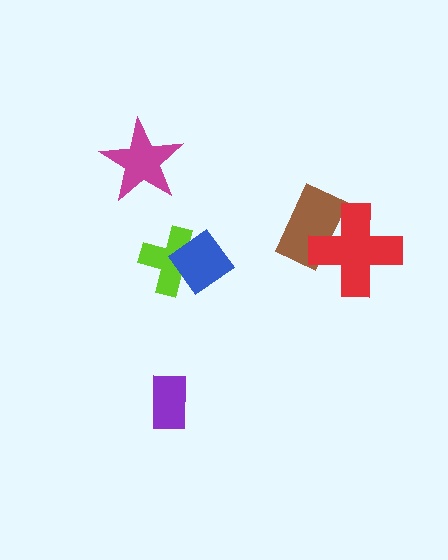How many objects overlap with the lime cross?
1 object overlaps with the lime cross.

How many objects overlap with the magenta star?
0 objects overlap with the magenta star.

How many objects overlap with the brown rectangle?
1 object overlaps with the brown rectangle.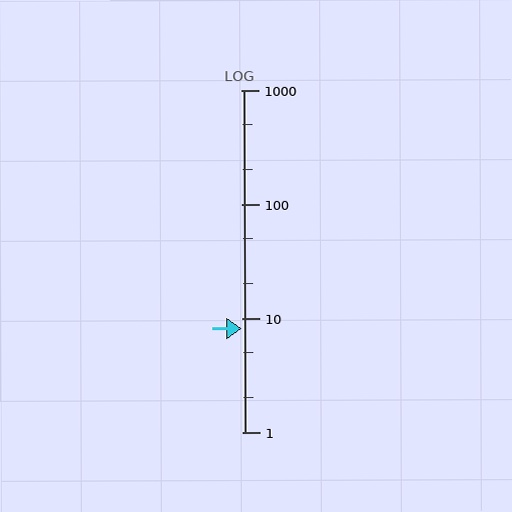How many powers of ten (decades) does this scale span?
The scale spans 3 decades, from 1 to 1000.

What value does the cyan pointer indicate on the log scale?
The pointer indicates approximately 8.1.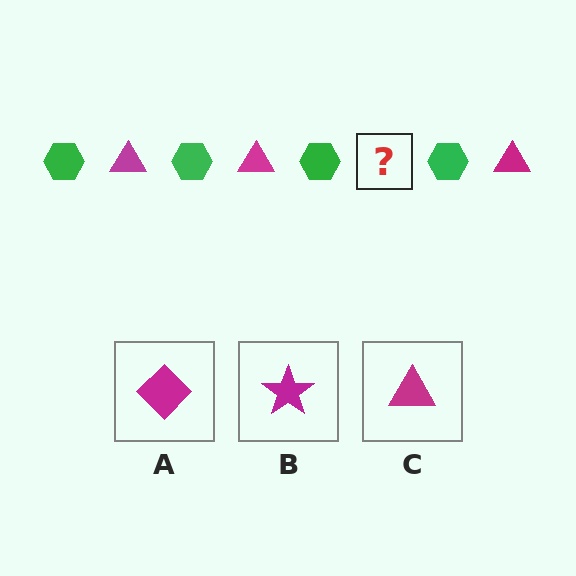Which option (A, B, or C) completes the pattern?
C.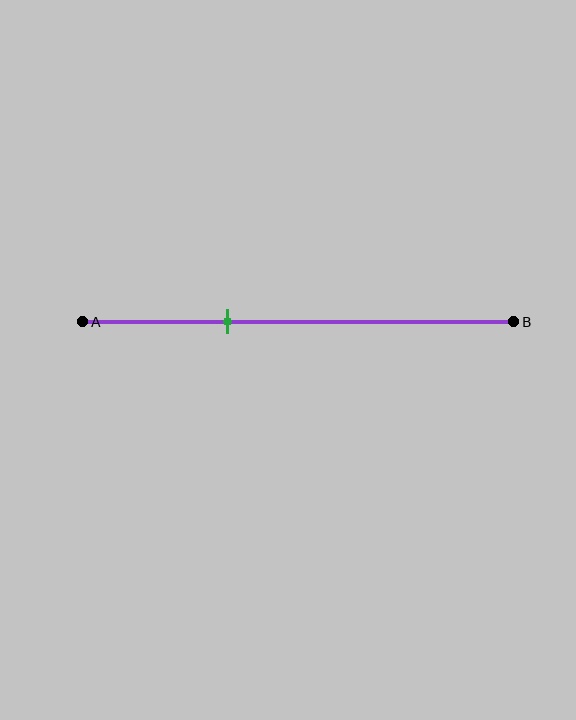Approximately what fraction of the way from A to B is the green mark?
The green mark is approximately 35% of the way from A to B.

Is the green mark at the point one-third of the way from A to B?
Yes, the mark is approximately at the one-third point.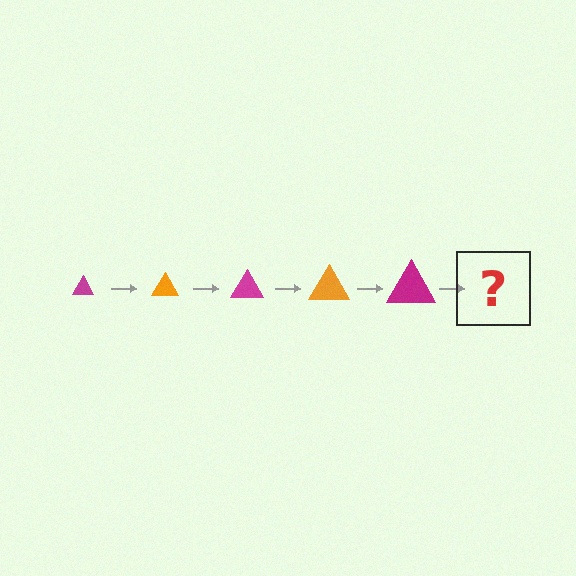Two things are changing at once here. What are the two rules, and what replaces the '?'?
The two rules are that the triangle grows larger each step and the color cycles through magenta and orange. The '?' should be an orange triangle, larger than the previous one.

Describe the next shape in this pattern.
It should be an orange triangle, larger than the previous one.